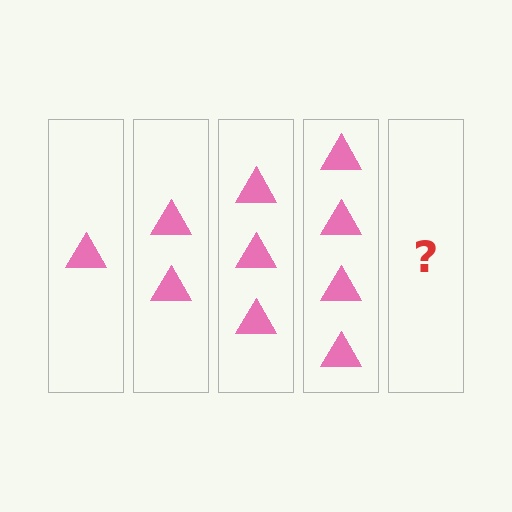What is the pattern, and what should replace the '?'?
The pattern is that each step adds one more triangle. The '?' should be 5 triangles.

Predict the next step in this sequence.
The next step is 5 triangles.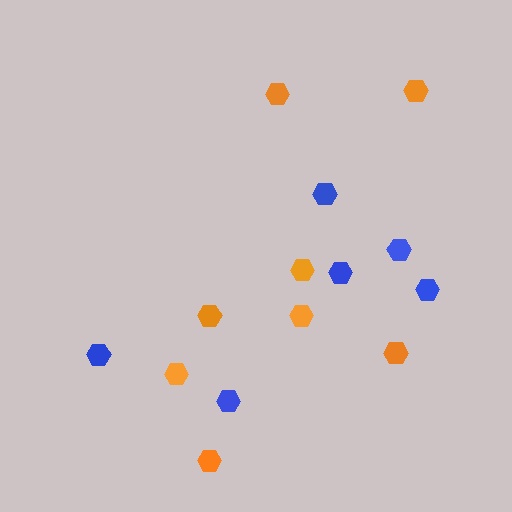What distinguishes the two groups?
There are 2 groups: one group of orange hexagons (8) and one group of blue hexagons (6).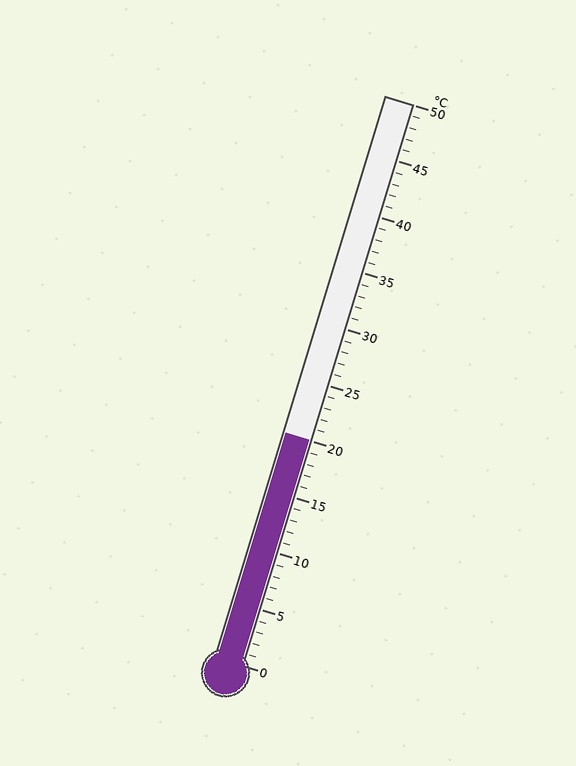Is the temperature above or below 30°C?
The temperature is below 30°C.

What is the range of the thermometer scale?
The thermometer scale ranges from 0°C to 50°C.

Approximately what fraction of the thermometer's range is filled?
The thermometer is filled to approximately 40% of its range.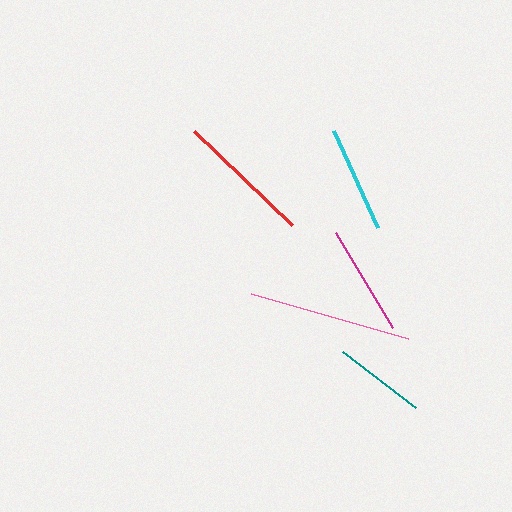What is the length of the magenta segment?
The magenta segment is approximately 110 pixels long.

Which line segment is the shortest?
The teal line is the shortest at approximately 93 pixels.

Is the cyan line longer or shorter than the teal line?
The cyan line is longer than the teal line.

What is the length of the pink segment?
The pink segment is approximately 163 pixels long.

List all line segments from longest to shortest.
From longest to shortest: pink, red, magenta, cyan, teal.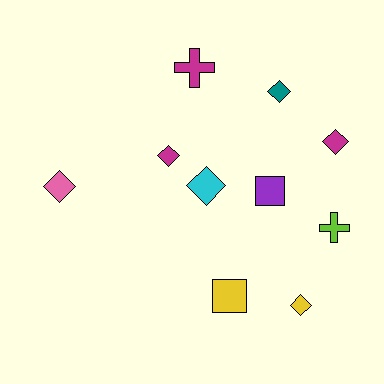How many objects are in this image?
There are 10 objects.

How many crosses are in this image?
There are 2 crosses.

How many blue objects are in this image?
There are no blue objects.